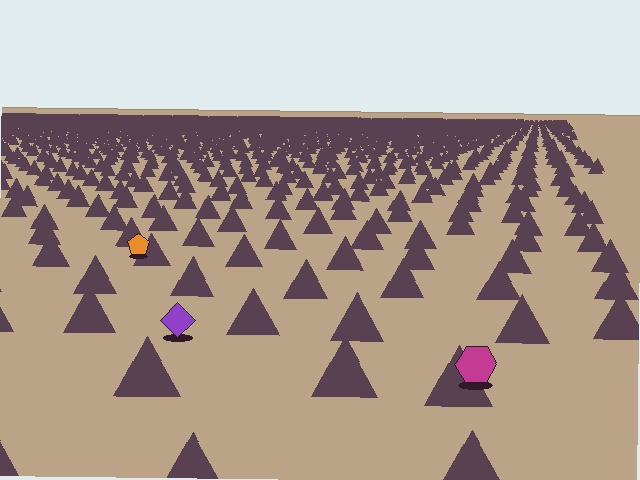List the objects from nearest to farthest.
From nearest to farthest: the magenta hexagon, the purple diamond, the orange pentagon.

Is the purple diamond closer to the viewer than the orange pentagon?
Yes. The purple diamond is closer — you can tell from the texture gradient: the ground texture is coarser near it.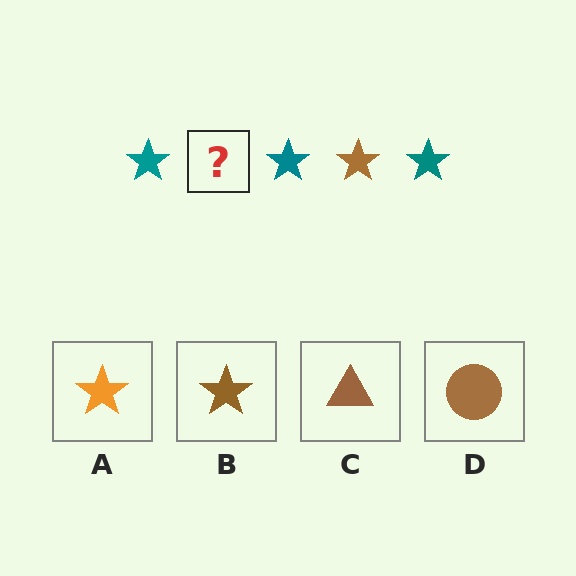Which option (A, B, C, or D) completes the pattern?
B.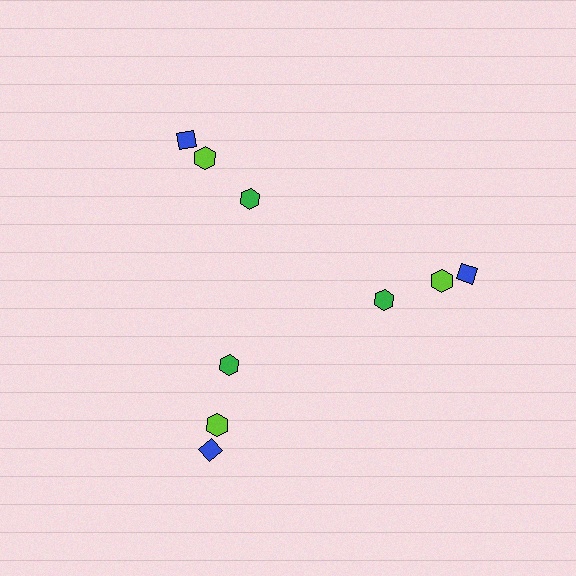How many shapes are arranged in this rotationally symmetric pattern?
There are 9 shapes, arranged in 3 groups of 3.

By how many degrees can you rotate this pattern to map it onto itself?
The pattern maps onto itself every 120 degrees of rotation.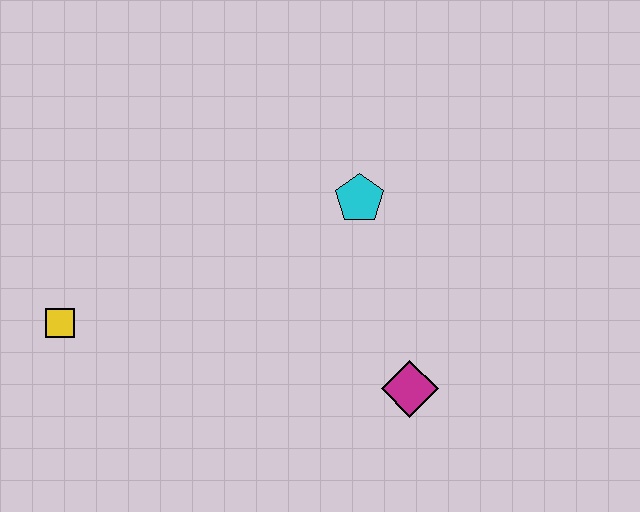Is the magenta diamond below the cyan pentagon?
Yes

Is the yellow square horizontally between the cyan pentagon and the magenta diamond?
No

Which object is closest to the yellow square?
The cyan pentagon is closest to the yellow square.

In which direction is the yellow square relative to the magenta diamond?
The yellow square is to the left of the magenta diamond.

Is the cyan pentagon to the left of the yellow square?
No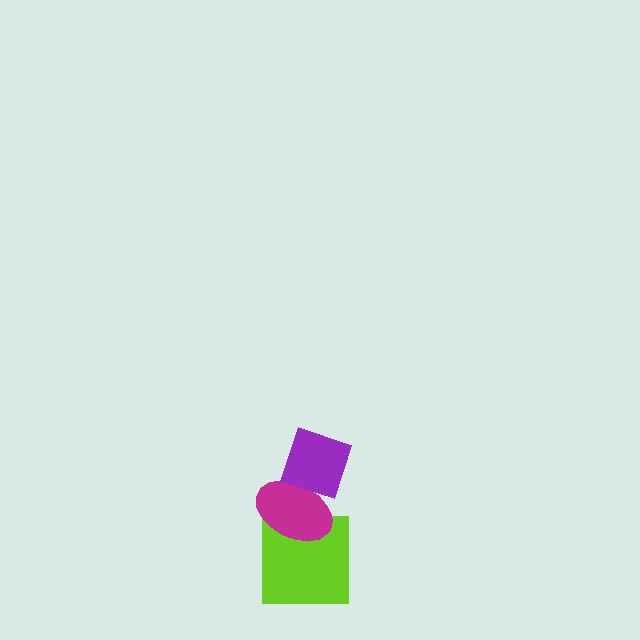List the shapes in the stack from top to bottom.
From top to bottom: the purple diamond, the magenta ellipse, the lime square.